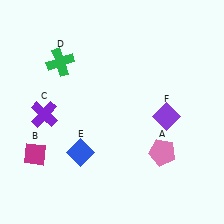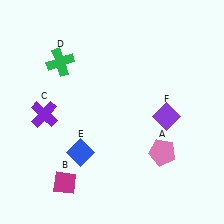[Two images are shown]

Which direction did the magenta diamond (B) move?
The magenta diamond (B) moved right.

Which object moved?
The magenta diamond (B) moved right.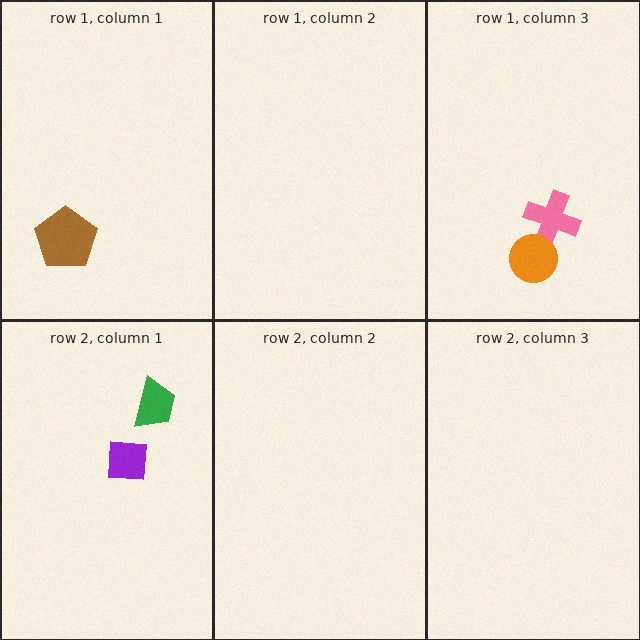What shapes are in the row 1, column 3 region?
The pink cross, the orange circle.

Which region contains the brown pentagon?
The row 1, column 1 region.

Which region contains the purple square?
The row 2, column 1 region.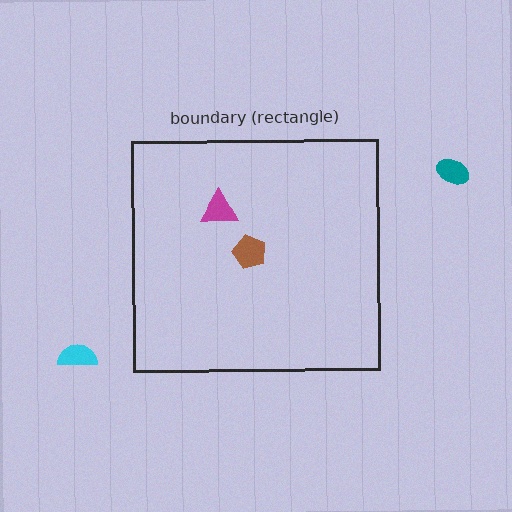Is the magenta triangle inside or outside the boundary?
Inside.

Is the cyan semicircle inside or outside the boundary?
Outside.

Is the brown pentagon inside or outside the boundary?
Inside.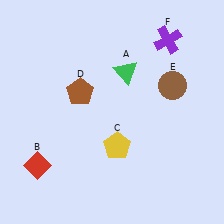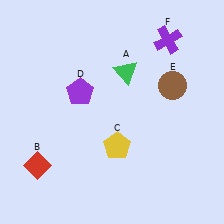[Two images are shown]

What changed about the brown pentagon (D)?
In Image 1, D is brown. In Image 2, it changed to purple.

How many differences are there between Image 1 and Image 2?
There is 1 difference between the two images.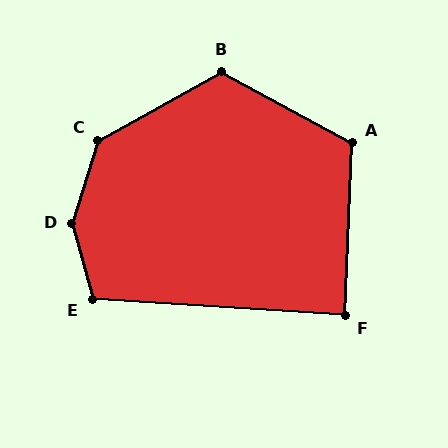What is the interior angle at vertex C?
Approximately 136 degrees (obtuse).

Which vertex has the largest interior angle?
D, at approximately 148 degrees.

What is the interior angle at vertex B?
Approximately 123 degrees (obtuse).